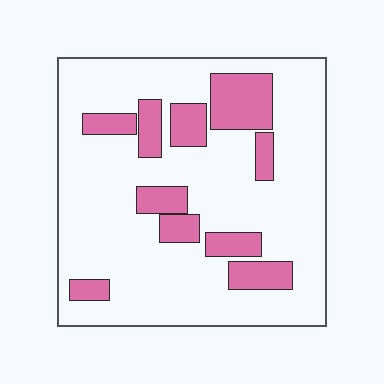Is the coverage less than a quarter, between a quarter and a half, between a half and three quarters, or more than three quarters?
Less than a quarter.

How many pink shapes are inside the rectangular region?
10.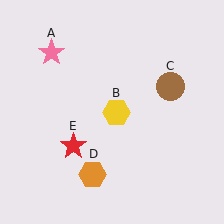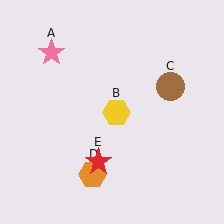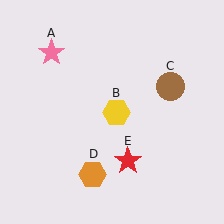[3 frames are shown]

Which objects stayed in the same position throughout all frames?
Pink star (object A) and yellow hexagon (object B) and brown circle (object C) and orange hexagon (object D) remained stationary.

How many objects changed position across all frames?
1 object changed position: red star (object E).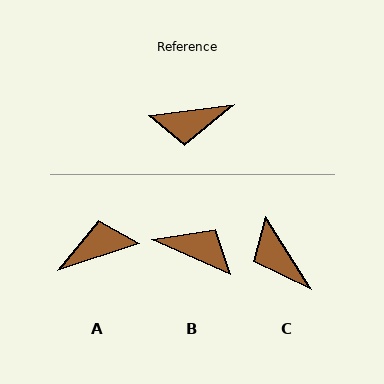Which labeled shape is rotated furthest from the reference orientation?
A, about 170 degrees away.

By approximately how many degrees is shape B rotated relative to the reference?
Approximately 148 degrees counter-clockwise.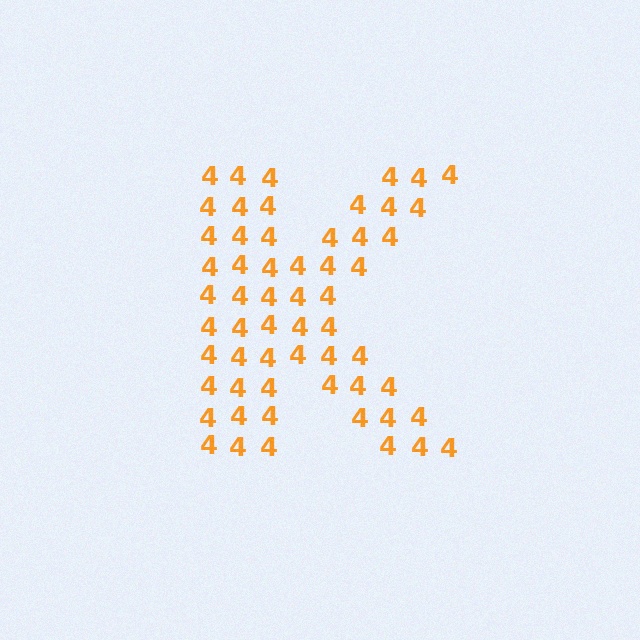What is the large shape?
The large shape is the letter K.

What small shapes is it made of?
It is made of small digit 4's.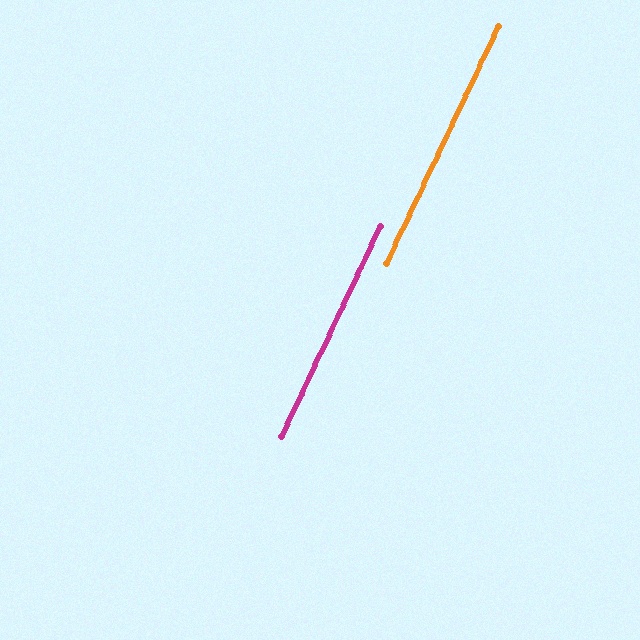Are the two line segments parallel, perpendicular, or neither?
Parallel — their directions differ by only 0.0°.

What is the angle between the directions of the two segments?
Approximately 0 degrees.